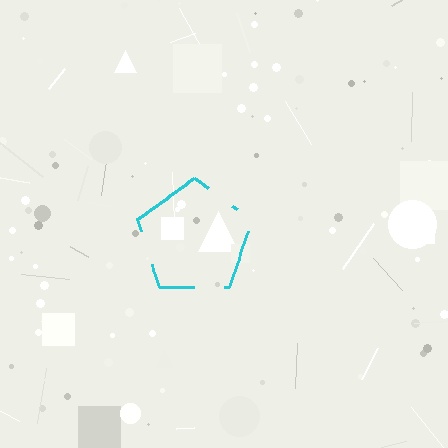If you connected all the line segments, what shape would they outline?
They would outline a pentagon.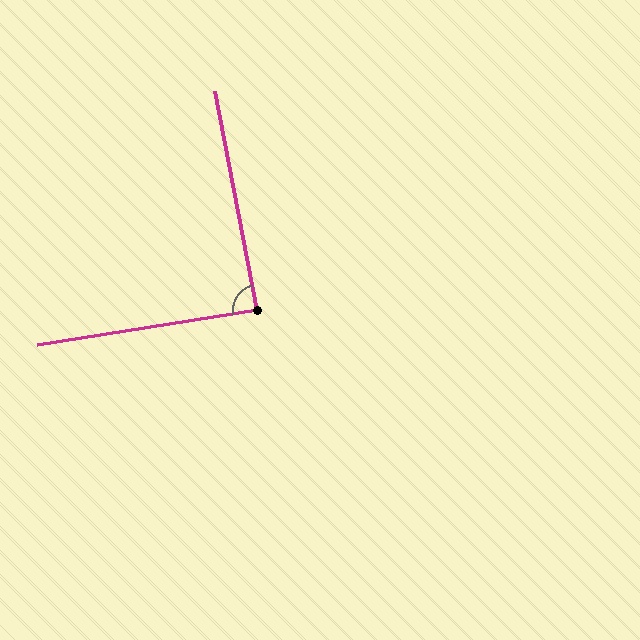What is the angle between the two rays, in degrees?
Approximately 88 degrees.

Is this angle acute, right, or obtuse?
It is approximately a right angle.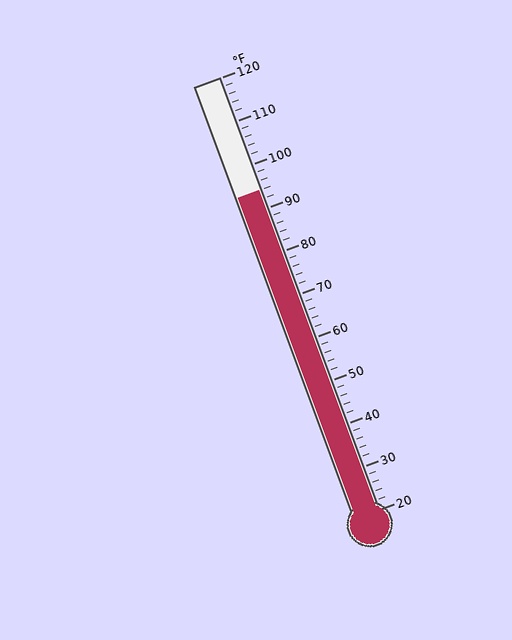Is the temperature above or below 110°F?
The temperature is below 110°F.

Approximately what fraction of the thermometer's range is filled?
The thermometer is filled to approximately 75% of its range.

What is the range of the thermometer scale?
The thermometer scale ranges from 20°F to 120°F.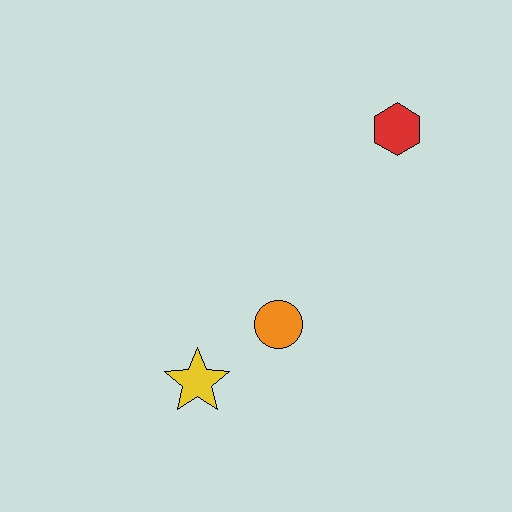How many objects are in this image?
There are 3 objects.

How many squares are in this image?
There are no squares.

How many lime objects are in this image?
There are no lime objects.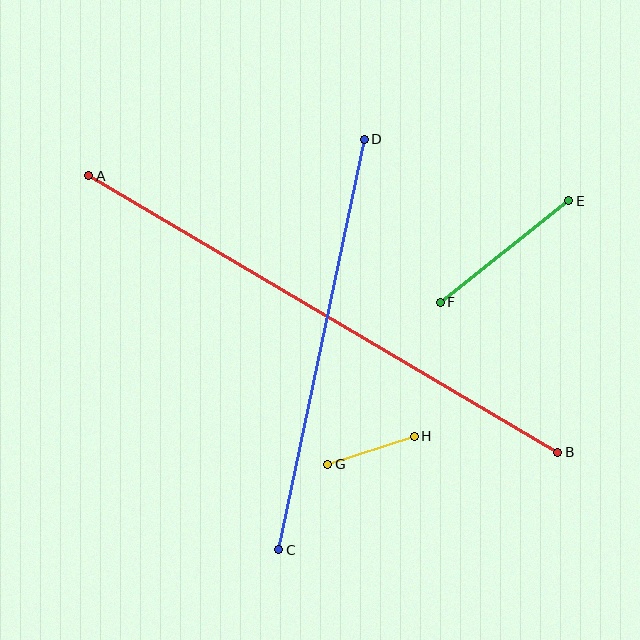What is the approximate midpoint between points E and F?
The midpoint is at approximately (505, 252) pixels.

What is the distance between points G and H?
The distance is approximately 91 pixels.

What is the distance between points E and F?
The distance is approximately 164 pixels.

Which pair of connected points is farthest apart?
Points A and B are farthest apart.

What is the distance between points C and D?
The distance is approximately 419 pixels.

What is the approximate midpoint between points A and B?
The midpoint is at approximately (323, 314) pixels.